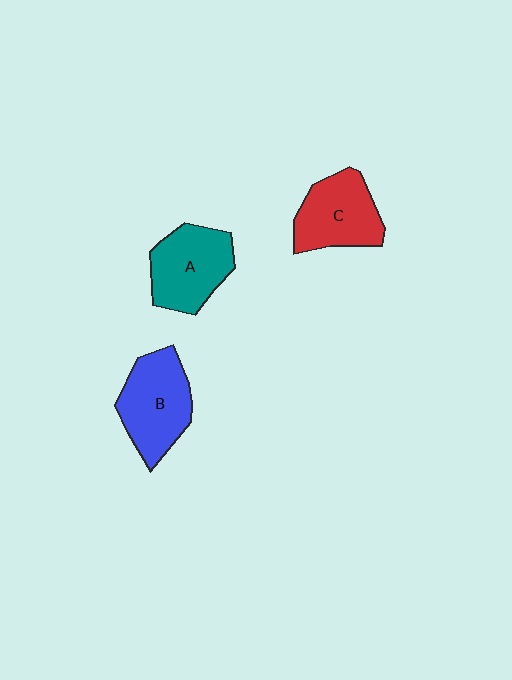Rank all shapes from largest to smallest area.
From largest to smallest: B (blue), A (teal), C (red).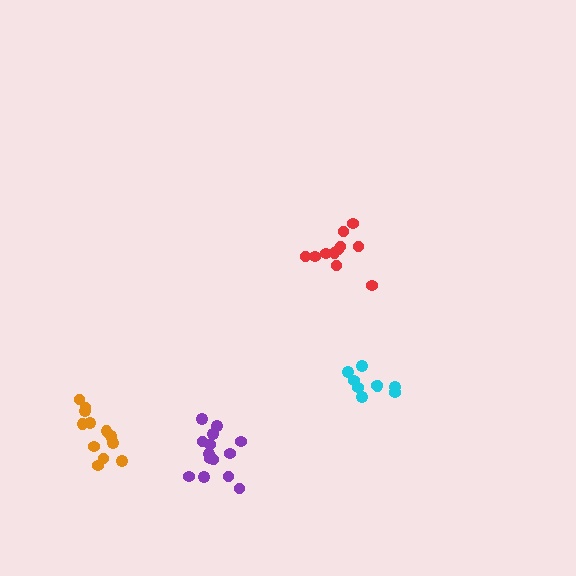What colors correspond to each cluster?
The clusters are colored: purple, cyan, red, orange.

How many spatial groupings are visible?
There are 4 spatial groupings.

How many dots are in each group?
Group 1: 14 dots, Group 2: 9 dots, Group 3: 11 dots, Group 4: 12 dots (46 total).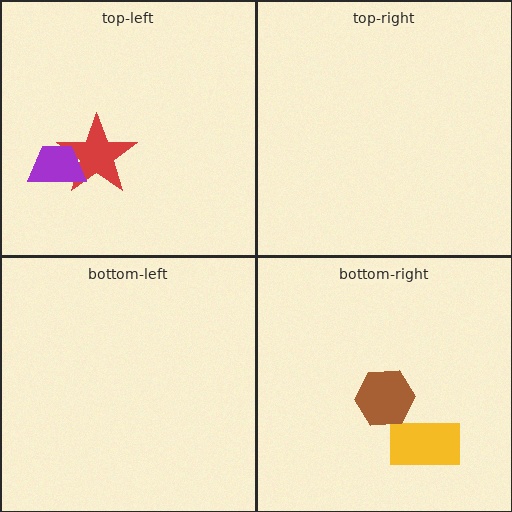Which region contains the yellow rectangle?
The bottom-right region.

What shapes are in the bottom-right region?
The yellow rectangle, the brown hexagon.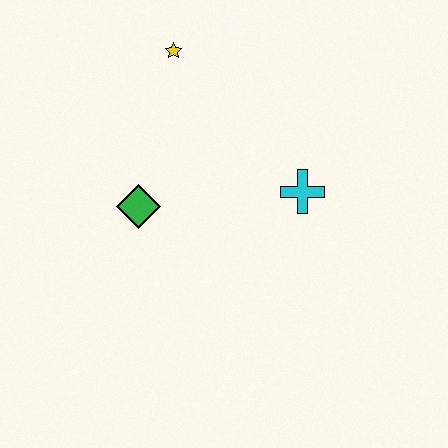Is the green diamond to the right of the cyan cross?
No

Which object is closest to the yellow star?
The green diamond is closest to the yellow star.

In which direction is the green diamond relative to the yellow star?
The green diamond is below the yellow star.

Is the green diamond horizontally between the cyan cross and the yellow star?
No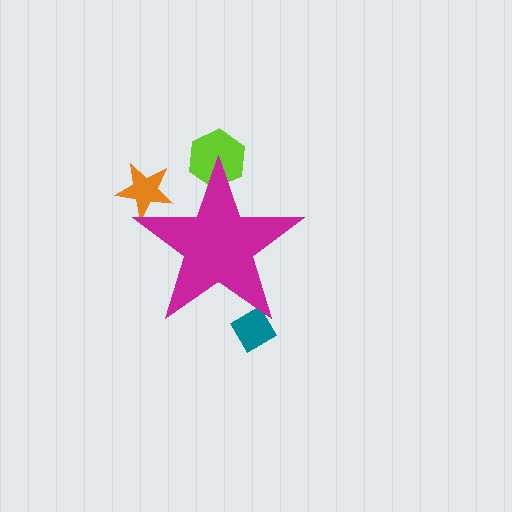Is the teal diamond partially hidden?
Yes, the teal diamond is partially hidden behind the magenta star.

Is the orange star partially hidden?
Yes, the orange star is partially hidden behind the magenta star.